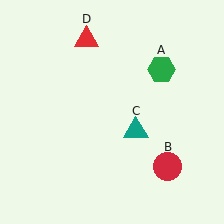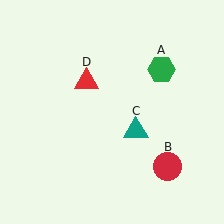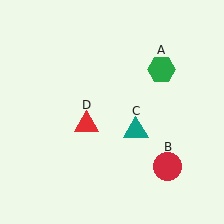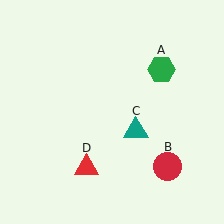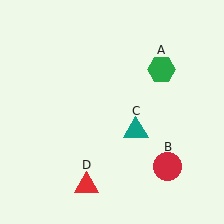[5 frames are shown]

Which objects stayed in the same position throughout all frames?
Green hexagon (object A) and red circle (object B) and teal triangle (object C) remained stationary.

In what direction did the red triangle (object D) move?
The red triangle (object D) moved down.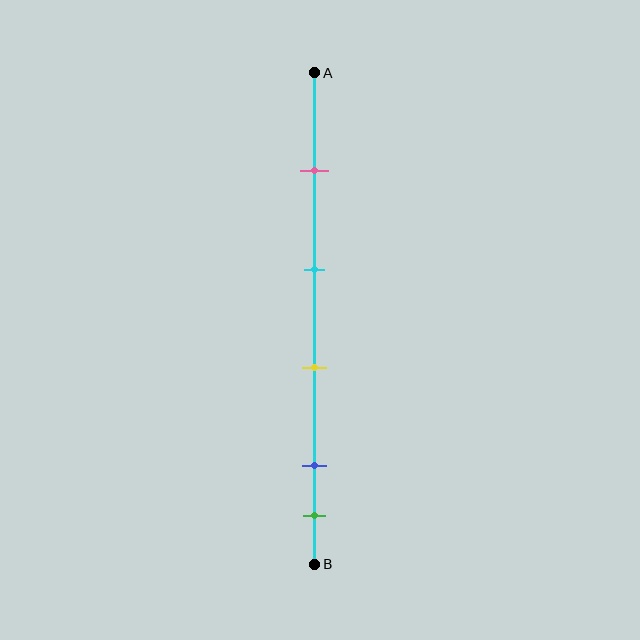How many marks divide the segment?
There are 5 marks dividing the segment.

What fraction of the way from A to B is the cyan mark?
The cyan mark is approximately 40% (0.4) of the way from A to B.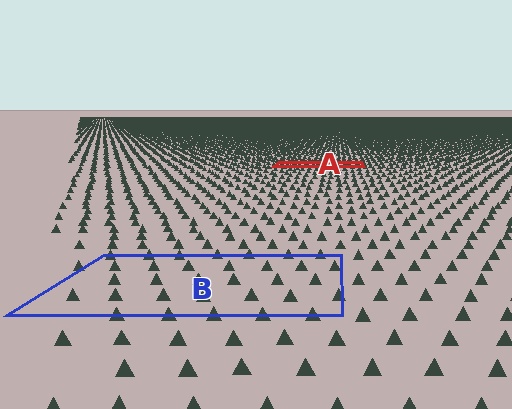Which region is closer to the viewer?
Region B is closer. The texture elements there are larger and more spread out.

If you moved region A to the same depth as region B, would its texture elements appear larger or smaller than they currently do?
They would appear larger. At a closer depth, the same texture elements are projected at a bigger on-screen size.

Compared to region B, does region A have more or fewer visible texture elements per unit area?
Region A has more texture elements per unit area — they are packed more densely because it is farther away.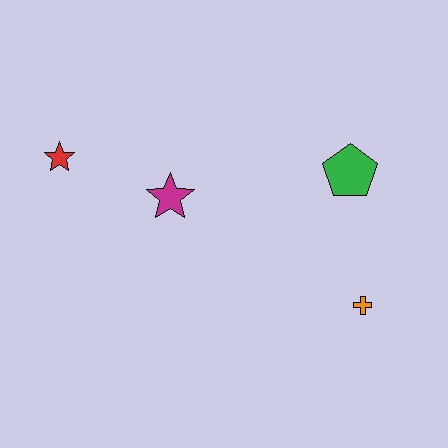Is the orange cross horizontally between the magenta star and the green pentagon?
No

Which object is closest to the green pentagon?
The orange cross is closest to the green pentagon.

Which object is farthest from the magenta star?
The orange cross is farthest from the magenta star.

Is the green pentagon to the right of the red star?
Yes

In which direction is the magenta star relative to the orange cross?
The magenta star is to the left of the orange cross.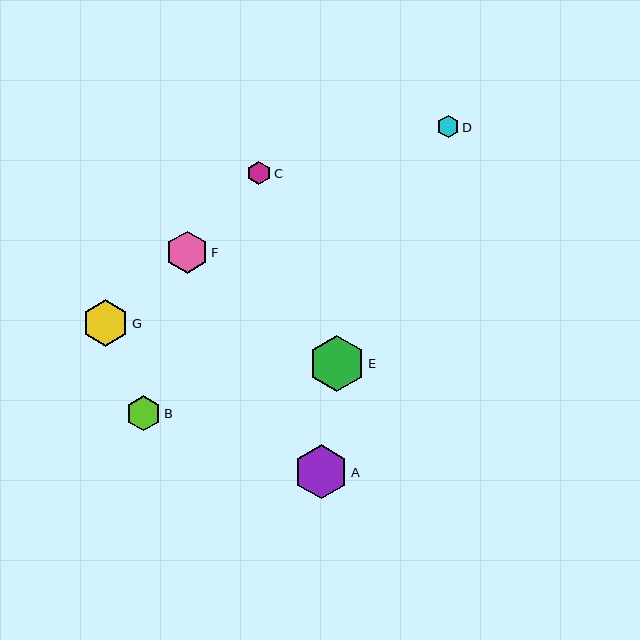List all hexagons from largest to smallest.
From largest to smallest: E, A, G, F, B, C, D.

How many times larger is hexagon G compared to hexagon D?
Hexagon G is approximately 2.1 times the size of hexagon D.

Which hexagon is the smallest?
Hexagon D is the smallest with a size of approximately 23 pixels.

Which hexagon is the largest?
Hexagon E is the largest with a size of approximately 56 pixels.